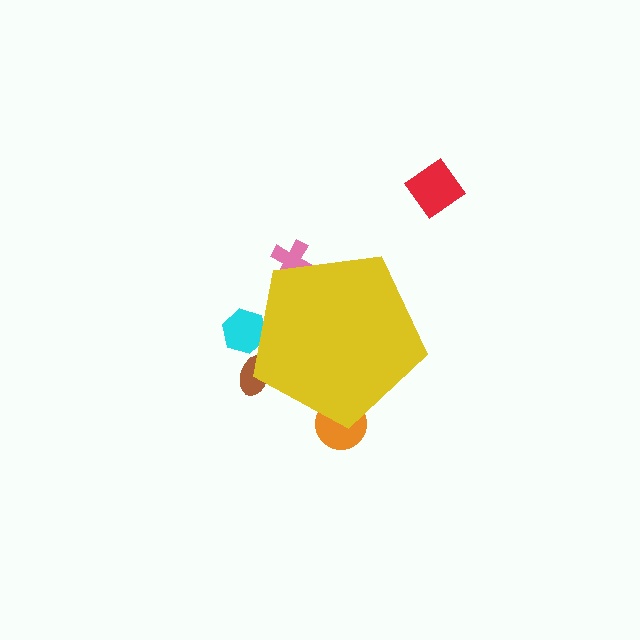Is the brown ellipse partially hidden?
Yes, the brown ellipse is partially hidden behind the yellow pentagon.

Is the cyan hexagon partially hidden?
Yes, the cyan hexagon is partially hidden behind the yellow pentagon.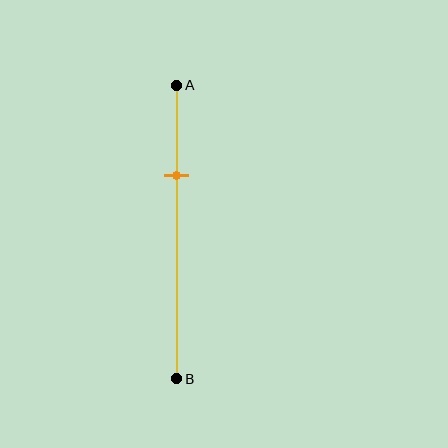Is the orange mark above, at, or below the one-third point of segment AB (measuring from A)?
The orange mark is approximately at the one-third point of segment AB.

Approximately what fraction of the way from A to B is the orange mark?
The orange mark is approximately 30% of the way from A to B.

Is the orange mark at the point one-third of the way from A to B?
Yes, the mark is approximately at the one-third point.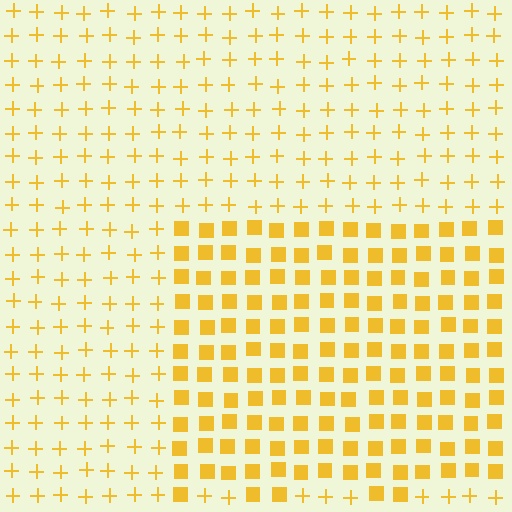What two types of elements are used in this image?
The image uses squares inside the rectangle region and plus signs outside it.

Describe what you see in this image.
The image is filled with small yellow elements arranged in a uniform grid. A rectangle-shaped region contains squares, while the surrounding area contains plus signs. The boundary is defined purely by the change in element shape.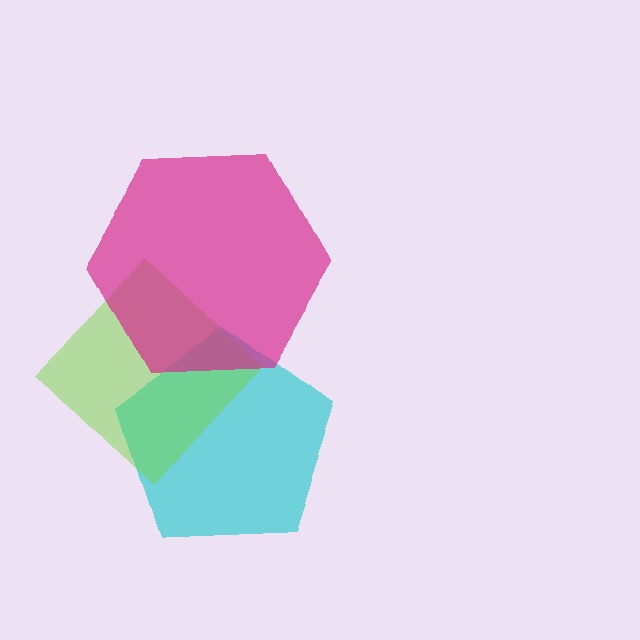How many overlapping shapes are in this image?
There are 3 overlapping shapes in the image.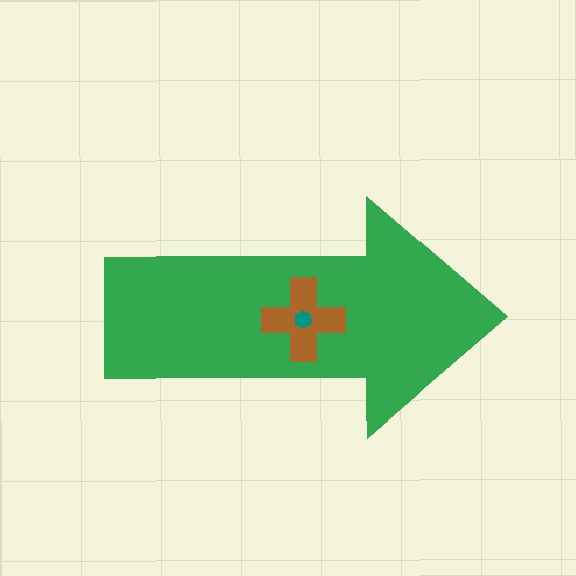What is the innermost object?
The teal hexagon.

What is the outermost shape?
The green arrow.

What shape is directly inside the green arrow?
The brown cross.